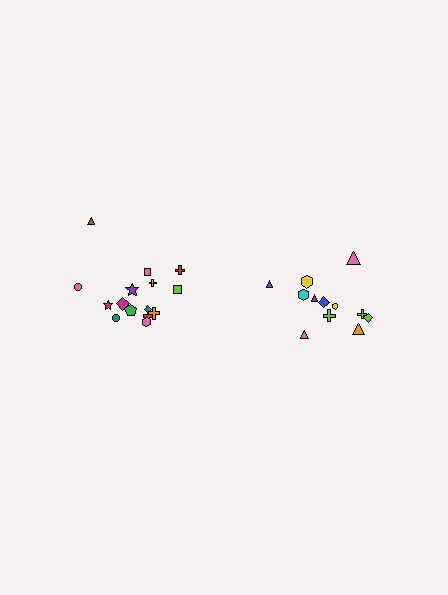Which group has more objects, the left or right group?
The left group.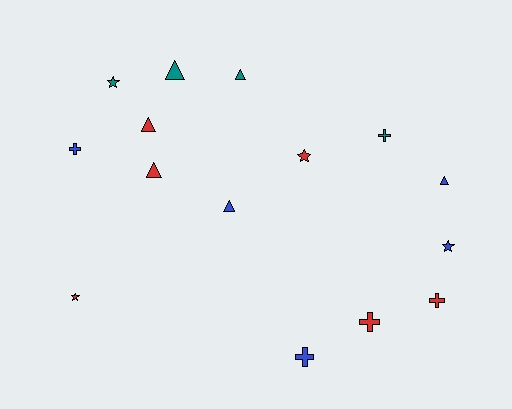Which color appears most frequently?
Red, with 6 objects.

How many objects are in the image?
There are 15 objects.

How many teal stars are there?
There is 1 teal star.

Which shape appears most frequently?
Triangle, with 6 objects.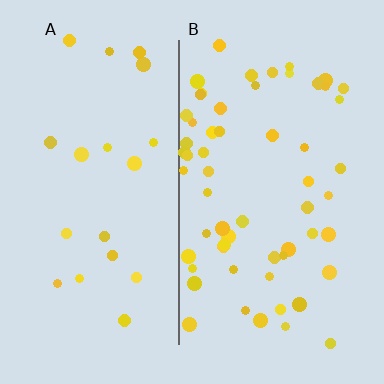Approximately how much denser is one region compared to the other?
Approximately 3.0× — region B over region A.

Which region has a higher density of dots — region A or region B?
B (the right).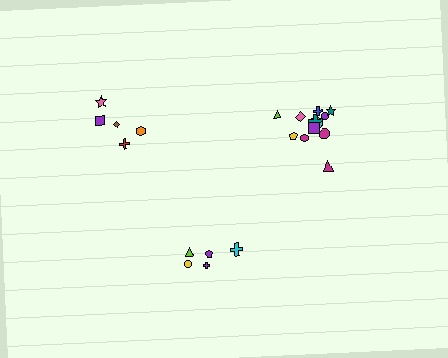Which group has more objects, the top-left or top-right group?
The top-right group.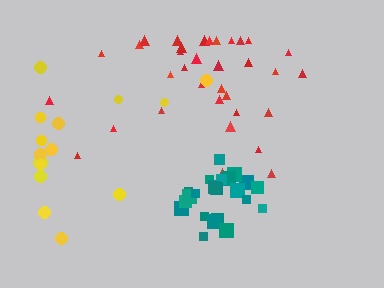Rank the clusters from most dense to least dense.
teal, red, yellow.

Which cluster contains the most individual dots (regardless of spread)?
Red (34).